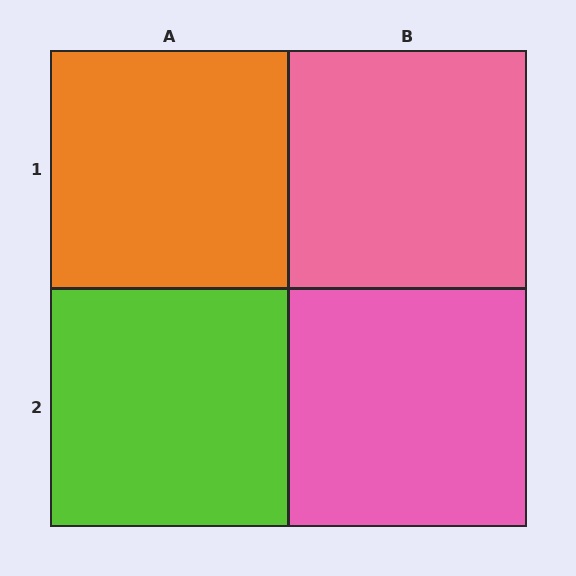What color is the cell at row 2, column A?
Lime.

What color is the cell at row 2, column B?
Pink.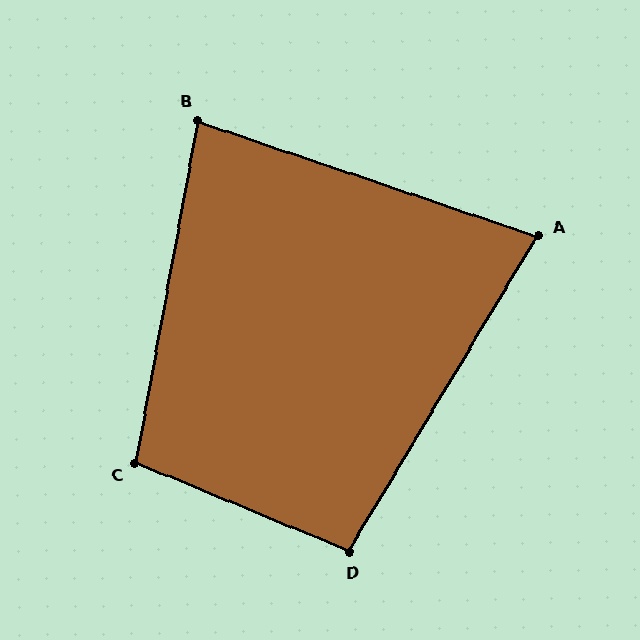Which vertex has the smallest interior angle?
A, at approximately 78 degrees.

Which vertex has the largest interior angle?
C, at approximately 102 degrees.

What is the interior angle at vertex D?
Approximately 98 degrees (obtuse).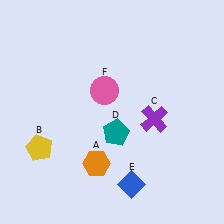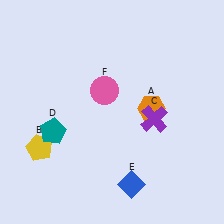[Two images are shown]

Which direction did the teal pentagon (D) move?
The teal pentagon (D) moved left.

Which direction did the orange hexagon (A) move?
The orange hexagon (A) moved up.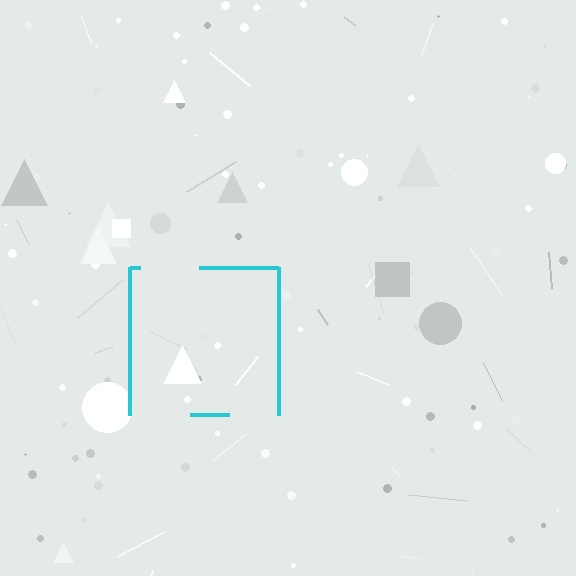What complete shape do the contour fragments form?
The contour fragments form a square.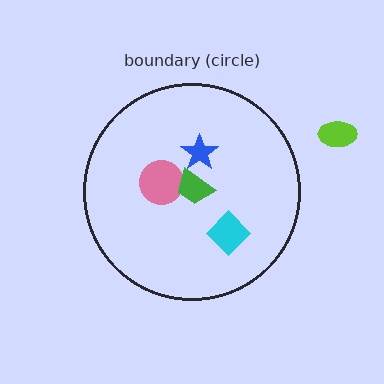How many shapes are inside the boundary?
4 inside, 1 outside.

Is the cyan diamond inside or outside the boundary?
Inside.